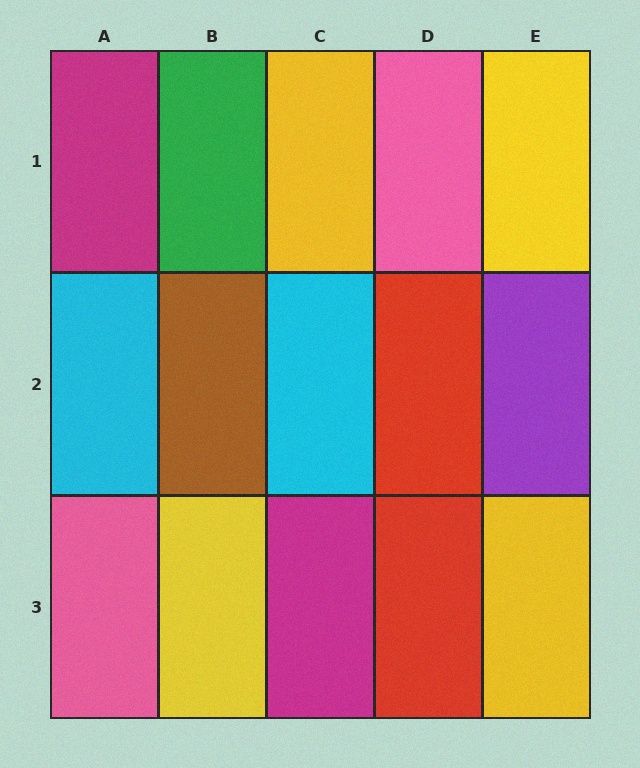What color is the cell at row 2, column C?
Cyan.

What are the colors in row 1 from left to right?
Magenta, green, yellow, pink, yellow.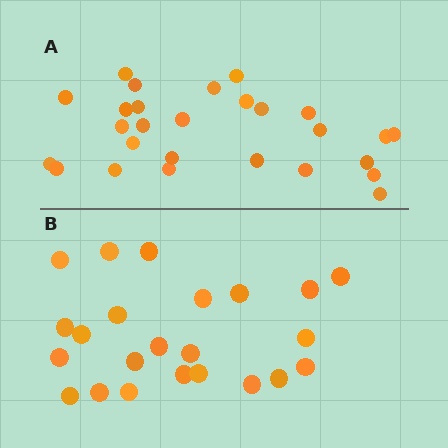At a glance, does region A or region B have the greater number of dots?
Region A (the top region) has more dots.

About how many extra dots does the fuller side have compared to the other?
Region A has about 4 more dots than region B.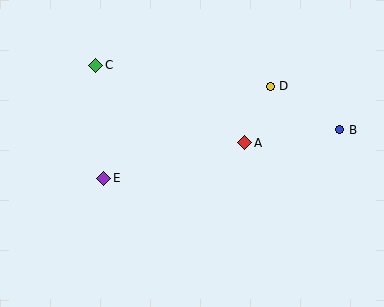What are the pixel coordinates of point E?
Point E is at (104, 178).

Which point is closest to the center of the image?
Point A at (245, 143) is closest to the center.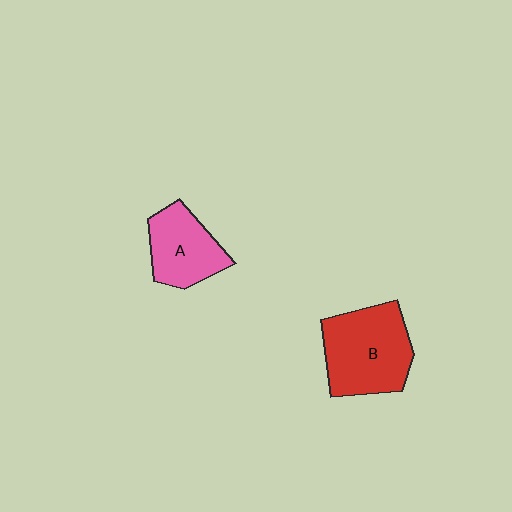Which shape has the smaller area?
Shape A (pink).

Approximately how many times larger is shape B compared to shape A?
Approximately 1.4 times.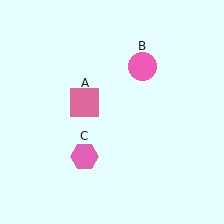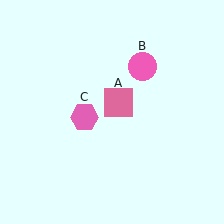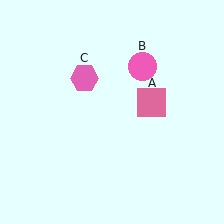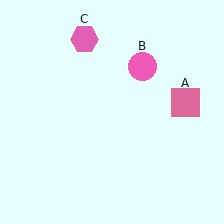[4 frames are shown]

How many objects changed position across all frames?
2 objects changed position: pink square (object A), pink hexagon (object C).